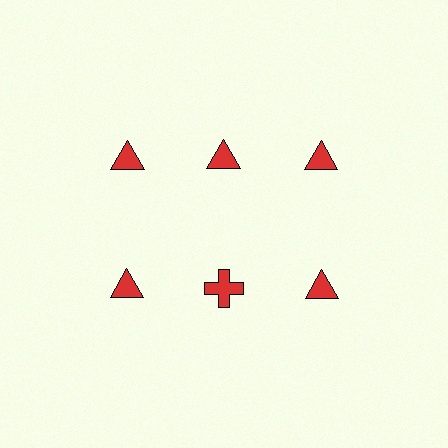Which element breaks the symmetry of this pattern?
The red cross in the second row, second from left column breaks the symmetry. All other shapes are red triangles.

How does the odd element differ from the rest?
It has a different shape: cross instead of triangle.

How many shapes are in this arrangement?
There are 6 shapes arranged in a grid pattern.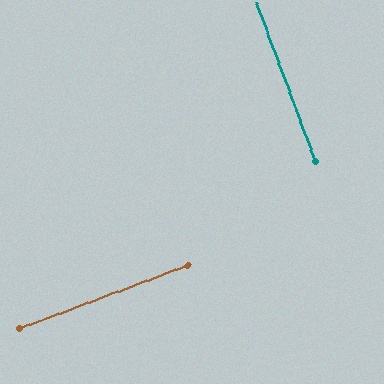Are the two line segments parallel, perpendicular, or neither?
Perpendicular — they meet at approximately 90°.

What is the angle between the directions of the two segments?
Approximately 90 degrees.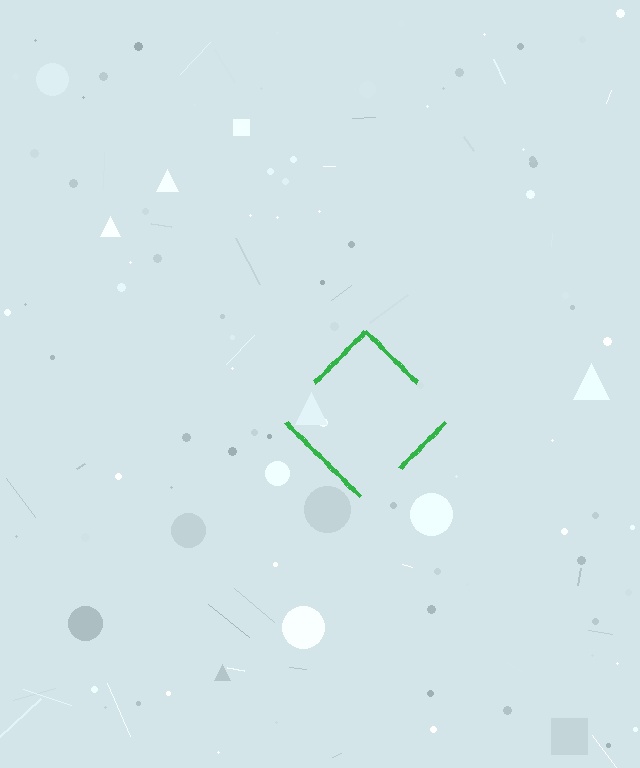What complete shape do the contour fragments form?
The contour fragments form a diamond.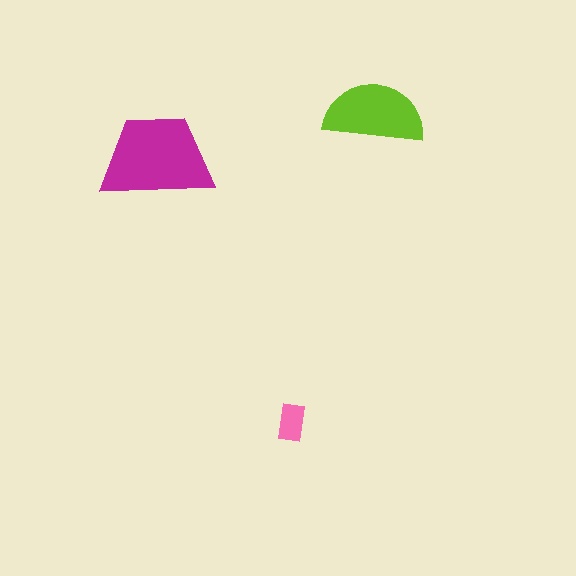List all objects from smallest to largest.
The pink rectangle, the lime semicircle, the magenta trapezoid.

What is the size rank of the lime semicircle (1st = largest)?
2nd.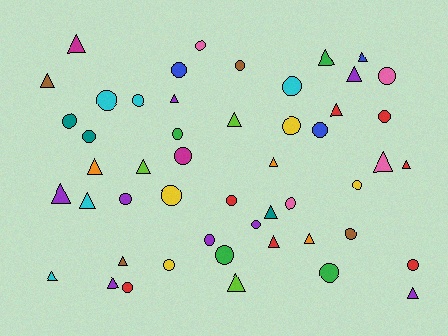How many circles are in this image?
There are 27 circles.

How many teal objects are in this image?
There are 3 teal objects.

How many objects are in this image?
There are 50 objects.